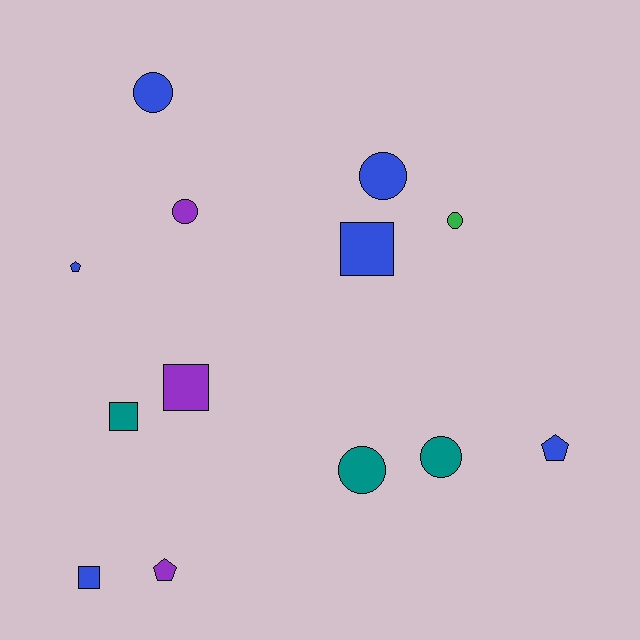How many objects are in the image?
There are 13 objects.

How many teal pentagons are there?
There are no teal pentagons.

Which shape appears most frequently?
Circle, with 6 objects.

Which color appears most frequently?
Blue, with 6 objects.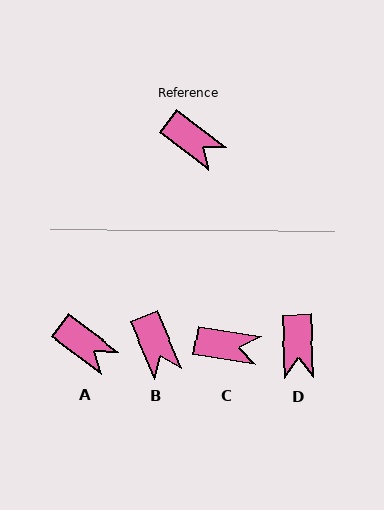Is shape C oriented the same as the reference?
No, it is off by about 28 degrees.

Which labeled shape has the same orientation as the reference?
A.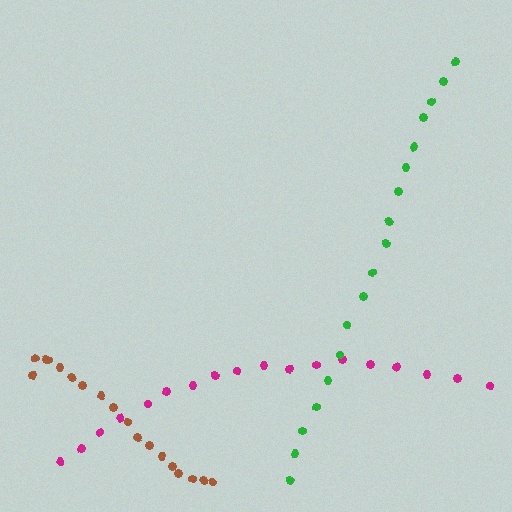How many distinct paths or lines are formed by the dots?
There are 3 distinct paths.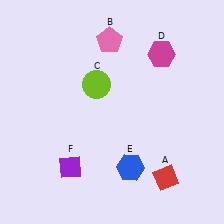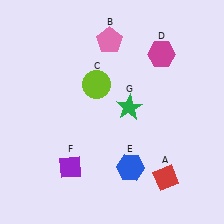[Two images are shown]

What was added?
A green star (G) was added in Image 2.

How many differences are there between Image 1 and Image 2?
There is 1 difference between the two images.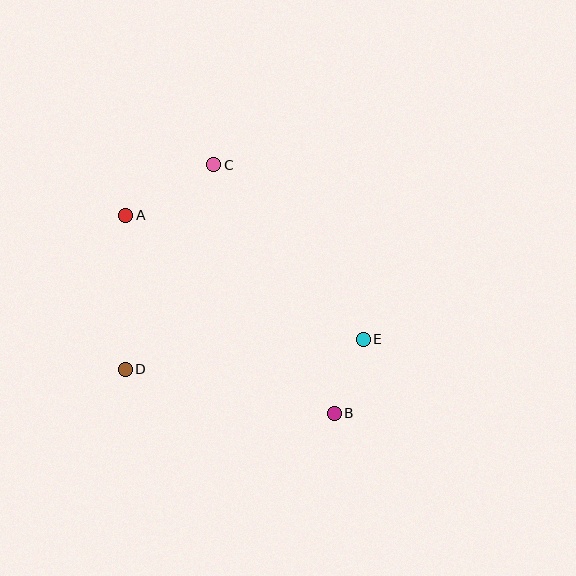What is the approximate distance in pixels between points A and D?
The distance between A and D is approximately 154 pixels.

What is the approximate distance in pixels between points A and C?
The distance between A and C is approximately 102 pixels.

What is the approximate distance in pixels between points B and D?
The distance between B and D is approximately 213 pixels.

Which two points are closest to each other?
Points B and E are closest to each other.